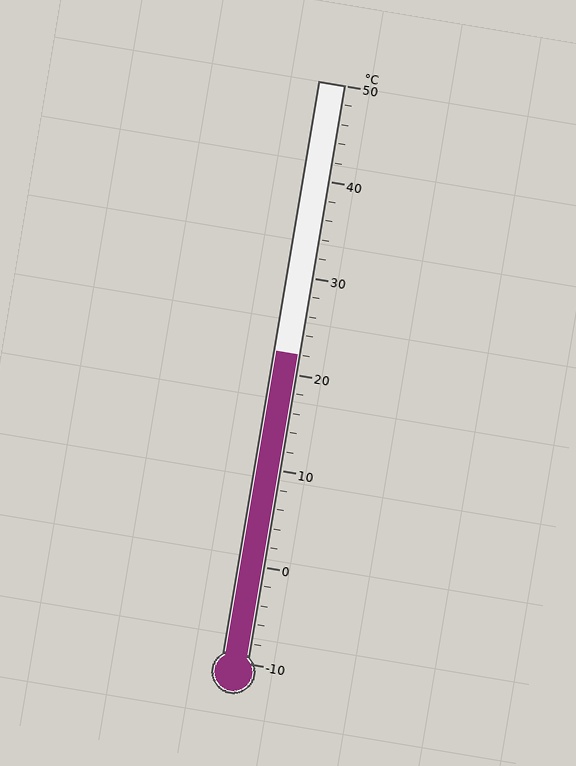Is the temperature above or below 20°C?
The temperature is above 20°C.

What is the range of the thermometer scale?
The thermometer scale ranges from -10°C to 50°C.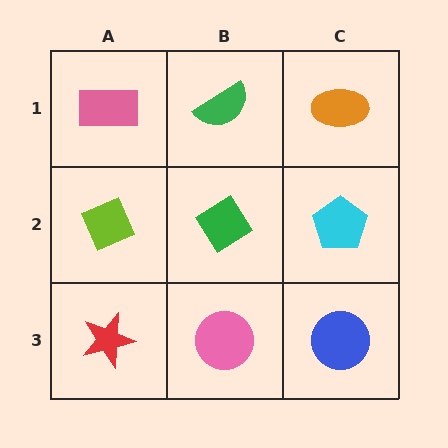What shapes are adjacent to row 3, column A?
A lime diamond (row 2, column A), a pink circle (row 3, column B).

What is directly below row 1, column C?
A cyan pentagon.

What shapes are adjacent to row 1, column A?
A lime diamond (row 2, column A), a green semicircle (row 1, column B).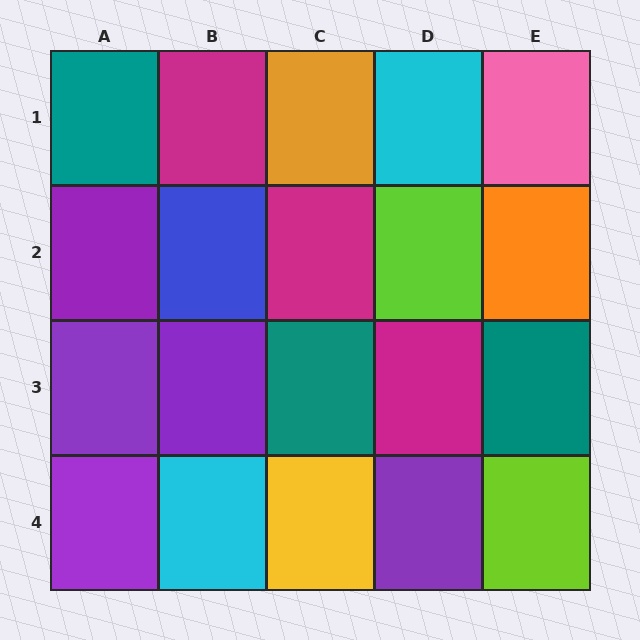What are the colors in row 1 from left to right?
Teal, magenta, orange, cyan, pink.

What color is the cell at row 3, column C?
Teal.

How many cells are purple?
5 cells are purple.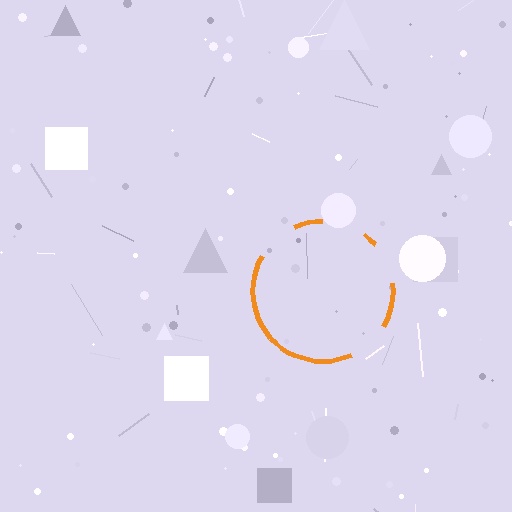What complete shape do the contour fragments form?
The contour fragments form a circle.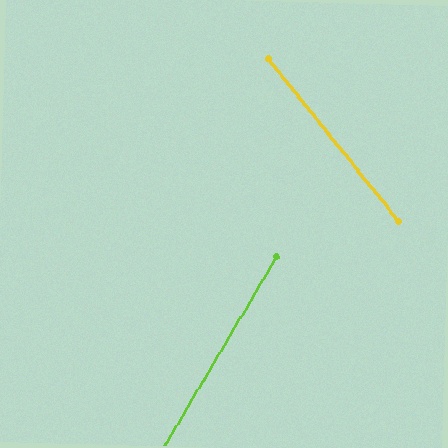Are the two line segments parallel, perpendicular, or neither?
Neither parallel nor perpendicular — they differ by about 69°.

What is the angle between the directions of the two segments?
Approximately 69 degrees.